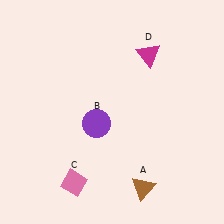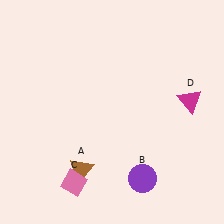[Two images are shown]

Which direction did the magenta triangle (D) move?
The magenta triangle (D) moved down.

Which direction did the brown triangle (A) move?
The brown triangle (A) moved left.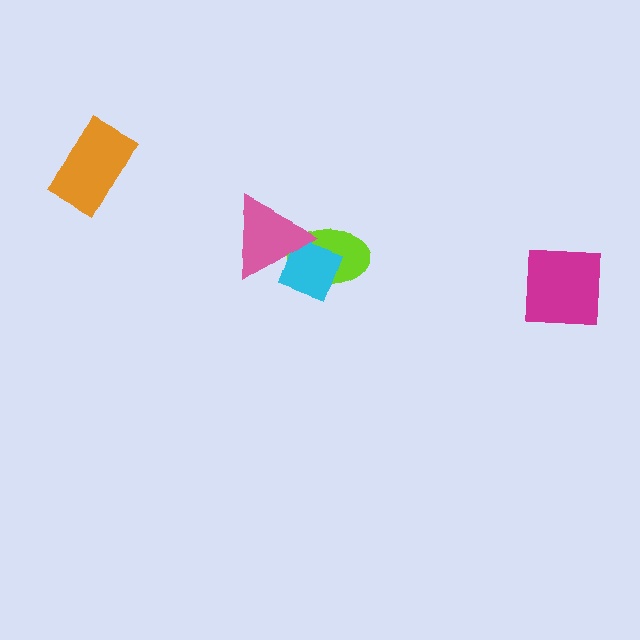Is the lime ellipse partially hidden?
Yes, it is partially covered by another shape.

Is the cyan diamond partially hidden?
Yes, it is partially covered by another shape.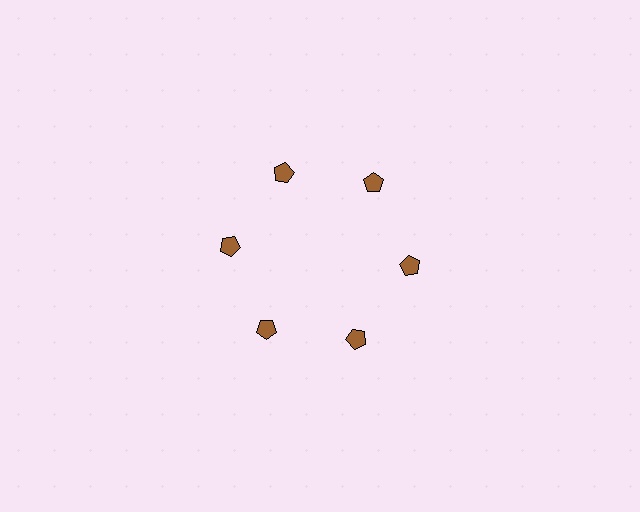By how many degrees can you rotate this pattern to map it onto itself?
The pattern maps onto itself every 60 degrees of rotation.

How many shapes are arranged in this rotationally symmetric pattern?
There are 6 shapes, arranged in 6 groups of 1.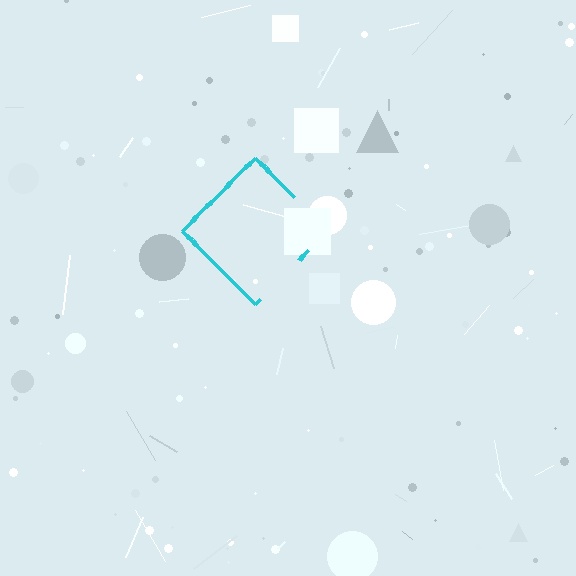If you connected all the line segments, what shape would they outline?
They would outline a diamond.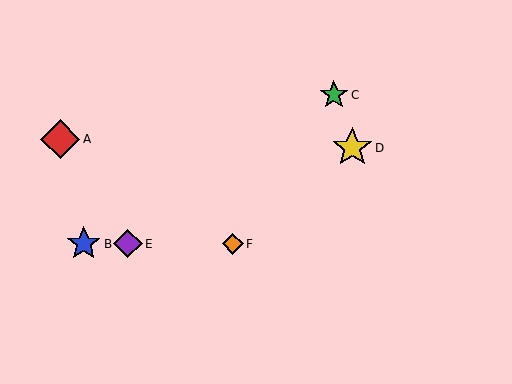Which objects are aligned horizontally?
Objects B, E, F are aligned horizontally.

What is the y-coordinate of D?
Object D is at y≈148.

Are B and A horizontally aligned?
No, B is at y≈244 and A is at y≈139.